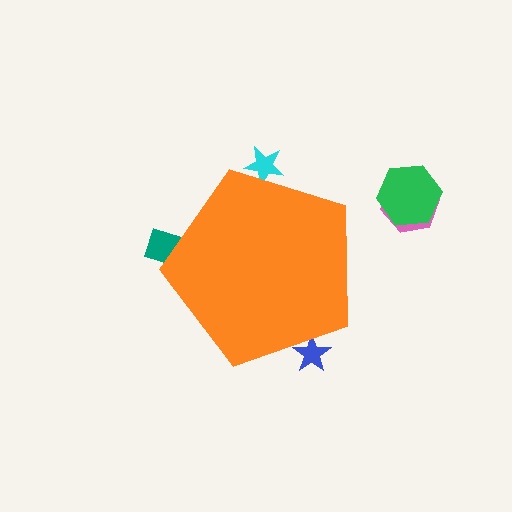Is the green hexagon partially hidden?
No, the green hexagon is fully visible.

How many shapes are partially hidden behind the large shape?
3 shapes are partially hidden.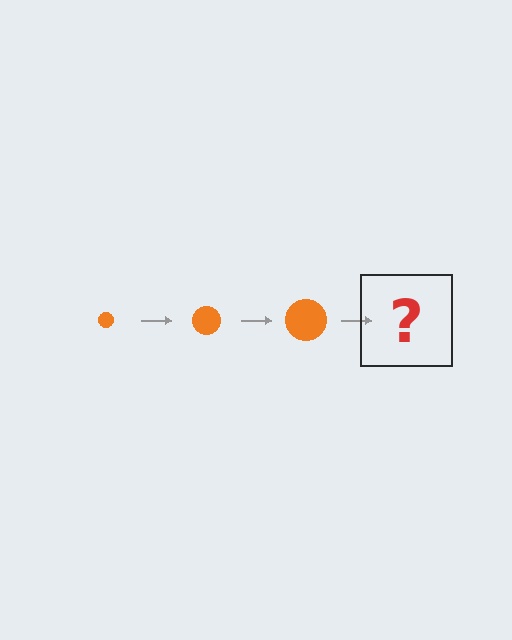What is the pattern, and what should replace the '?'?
The pattern is that the circle gets progressively larger each step. The '?' should be an orange circle, larger than the previous one.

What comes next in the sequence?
The next element should be an orange circle, larger than the previous one.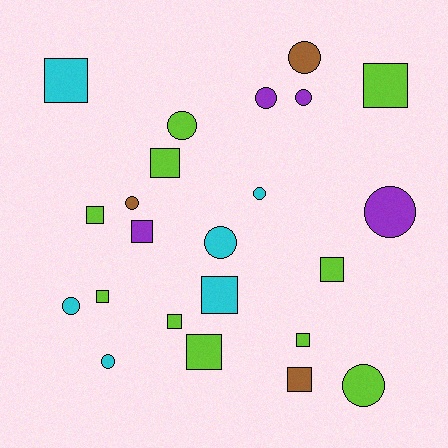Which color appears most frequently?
Lime, with 10 objects.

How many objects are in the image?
There are 23 objects.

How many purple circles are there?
There are 3 purple circles.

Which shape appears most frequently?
Square, with 12 objects.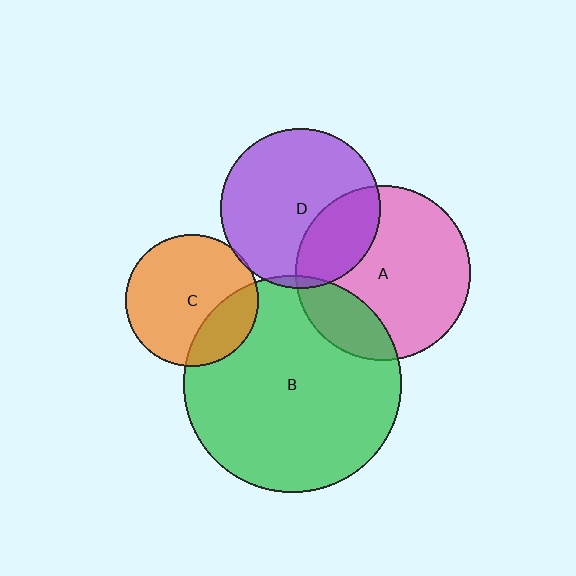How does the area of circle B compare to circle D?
Approximately 1.8 times.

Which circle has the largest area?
Circle B (green).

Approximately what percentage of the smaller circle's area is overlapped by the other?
Approximately 5%.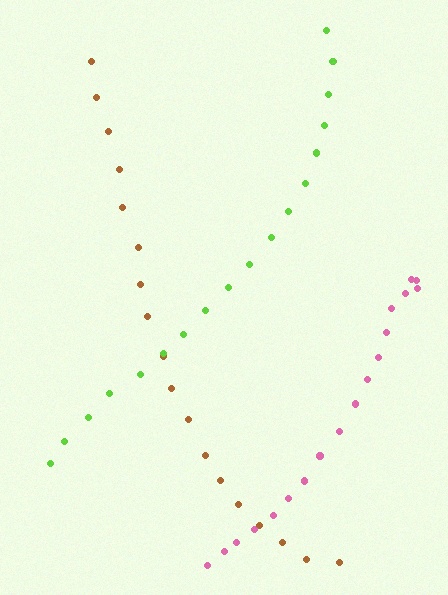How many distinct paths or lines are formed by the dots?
There are 3 distinct paths.